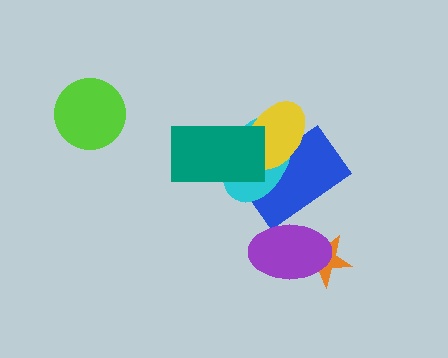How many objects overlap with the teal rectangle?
3 objects overlap with the teal rectangle.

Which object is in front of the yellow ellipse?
The teal rectangle is in front of the yellow ellipse.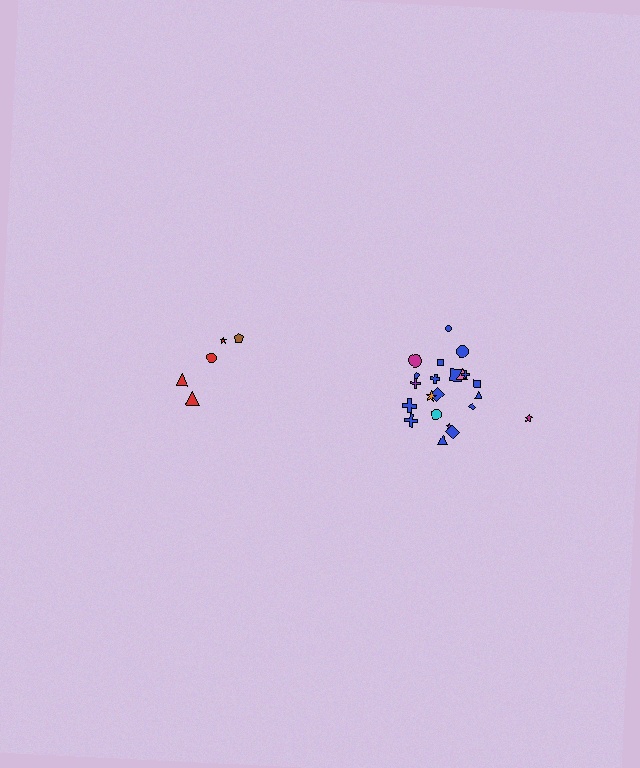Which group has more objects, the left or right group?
The right group.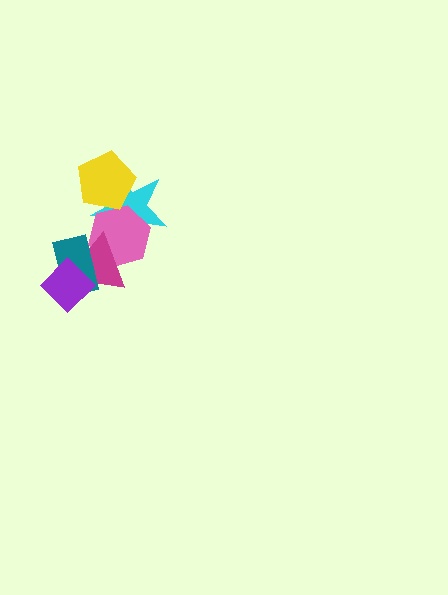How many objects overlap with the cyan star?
3 objects overlap with the cyan star.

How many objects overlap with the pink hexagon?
3 objects overlap with the pink hexagon.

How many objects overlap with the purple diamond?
2 objects overlap with the purple diamond.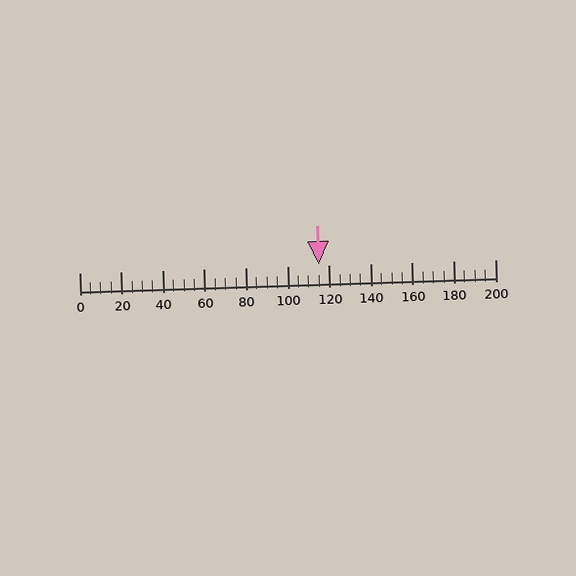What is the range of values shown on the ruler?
The ruler shows values from 0 to 200.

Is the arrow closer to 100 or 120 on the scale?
The arrow is closer to 120.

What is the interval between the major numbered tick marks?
The major tick marks are spaced 20 units apart.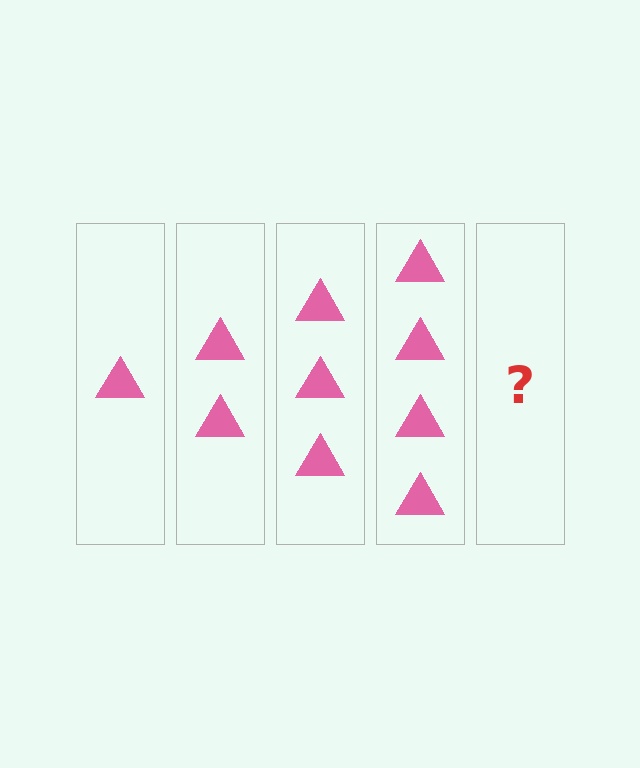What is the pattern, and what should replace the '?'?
The pattern is that each step adds one more triangle. The '?' should be 5 triangles.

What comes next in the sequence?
The next element should be 5 triangles.